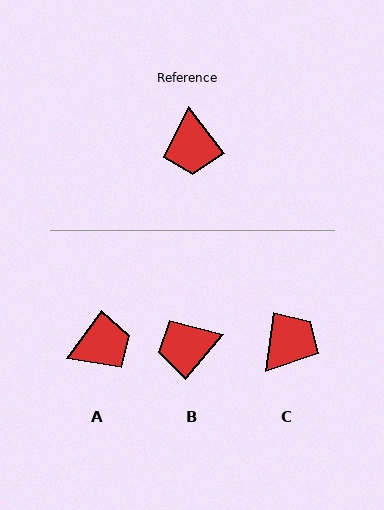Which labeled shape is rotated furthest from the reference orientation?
C, about 134 degrees away.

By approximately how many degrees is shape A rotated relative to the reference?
Approximately 106 degrees counter-clockwise.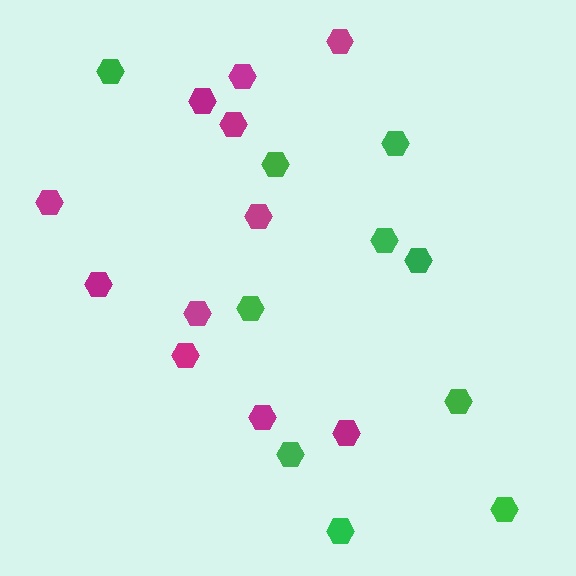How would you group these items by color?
There are 2 groups: one group of magenta hexagons (11) and one group of green hexagons (10).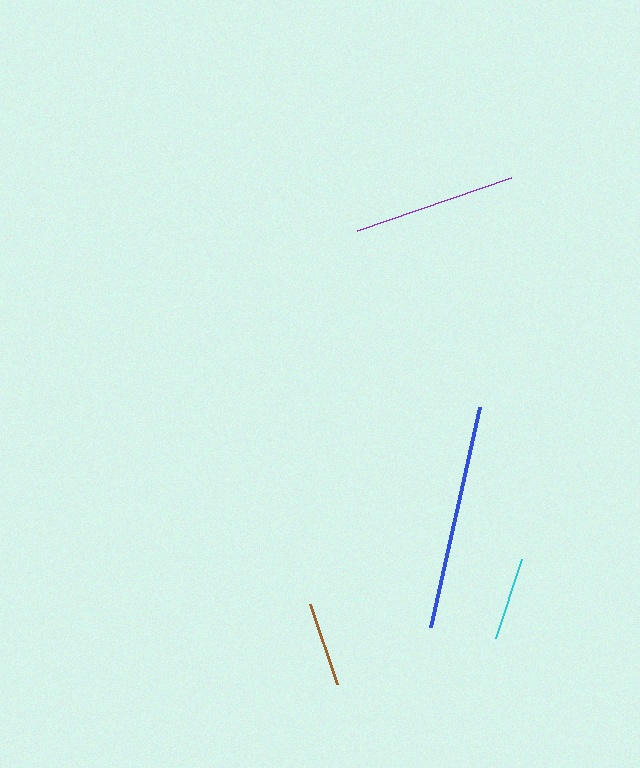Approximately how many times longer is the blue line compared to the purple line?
The blue line is approximately 1.4 times the length of the purple line.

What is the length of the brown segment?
The brown segment is approximately 84 pixels long.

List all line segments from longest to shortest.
From longest to shortest: blue, purple, brown, cyan.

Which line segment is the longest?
The blue line is the longest at approximately 225 pixels.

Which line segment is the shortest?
The cyan line is the shortest at approximately 83 pixels.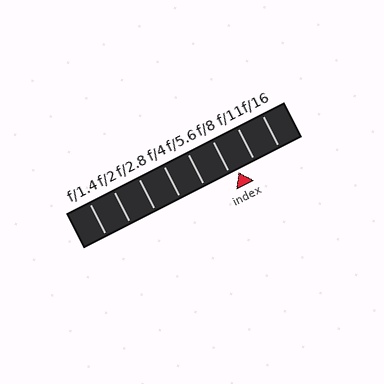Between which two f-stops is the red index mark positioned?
The index mark is between f/8 and f/11.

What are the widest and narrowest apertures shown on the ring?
The widest aperture shown is f/1.4 and the narrowest is f/16.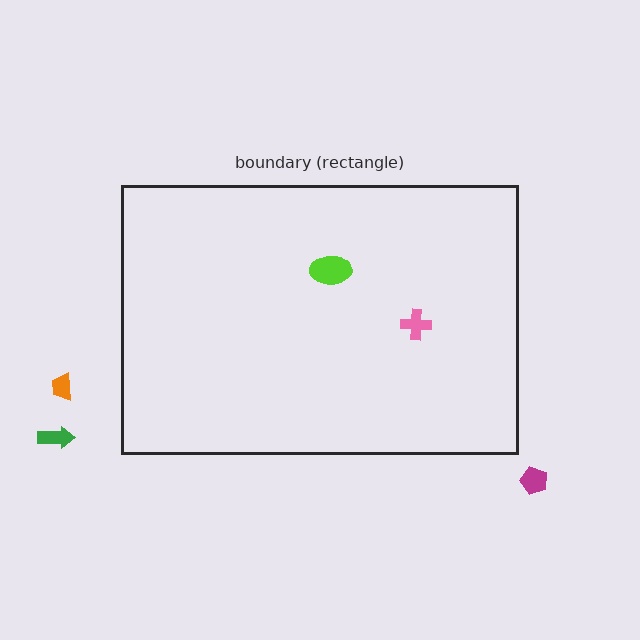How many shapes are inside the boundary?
2 inside, 3 outside.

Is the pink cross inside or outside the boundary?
Inside.